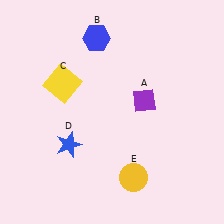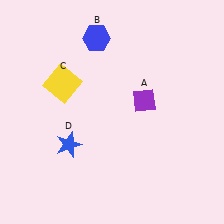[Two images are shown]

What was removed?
The yellow circle (E) was removed in Image 2.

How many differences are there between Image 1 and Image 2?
There is 1 difference between the two images.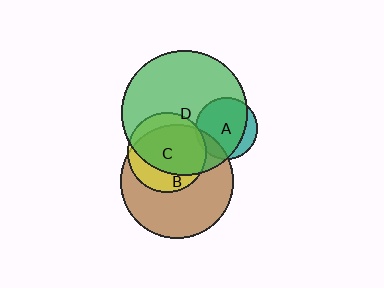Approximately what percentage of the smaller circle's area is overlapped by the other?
Approximately 85%.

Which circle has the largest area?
Circle D (green).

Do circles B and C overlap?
Yes.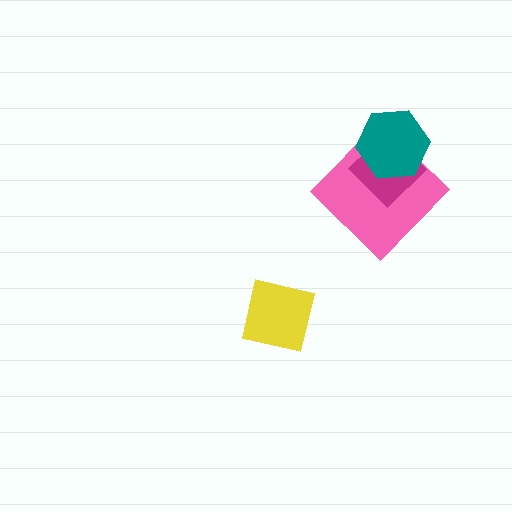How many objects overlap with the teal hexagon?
2 objects overlap with the teal hexagon.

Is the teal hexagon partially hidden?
No, no other shape covers it.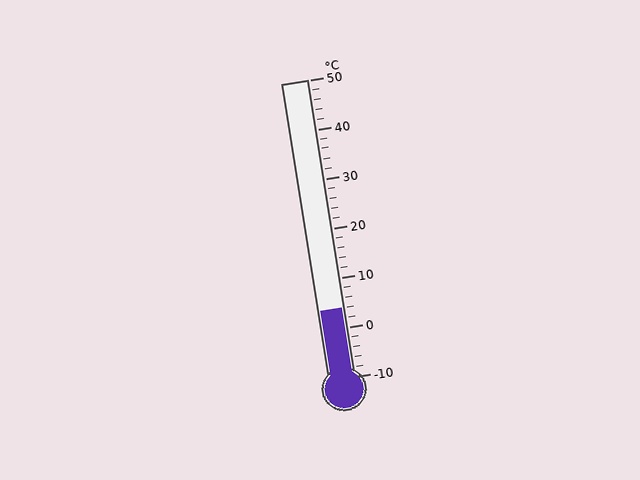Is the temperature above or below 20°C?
The temperature is below 20°C.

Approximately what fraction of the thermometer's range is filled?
The thermometer is filled to approximately 25% of its range.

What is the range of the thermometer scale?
The thermometer scale ranges from -10°C to 50°C.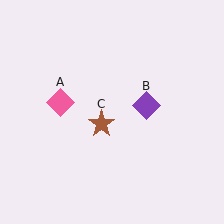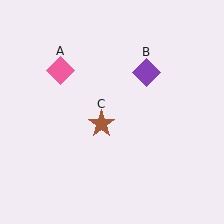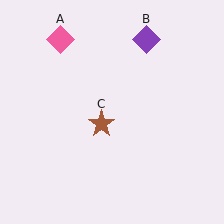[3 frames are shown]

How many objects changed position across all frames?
2 objects changed position: pink diamond (object A), purple diamond (object B).